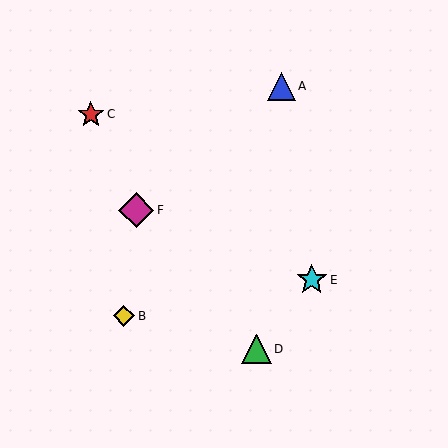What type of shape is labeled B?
Shape B is a yellow diamond.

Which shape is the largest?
The magenta diamond (labeled F) is the largest.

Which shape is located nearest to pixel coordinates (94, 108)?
The red star (labeled C) at (91, 114) is nearest to that location.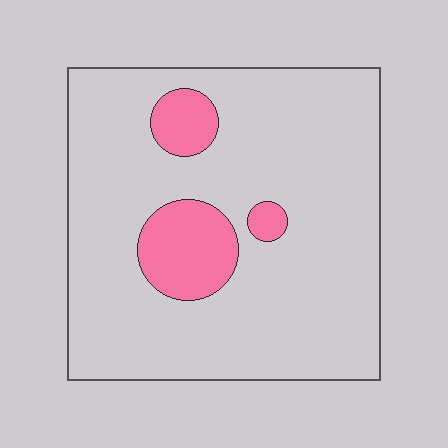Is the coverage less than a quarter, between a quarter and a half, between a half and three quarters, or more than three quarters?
Less than a quarter.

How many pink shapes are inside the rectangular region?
3.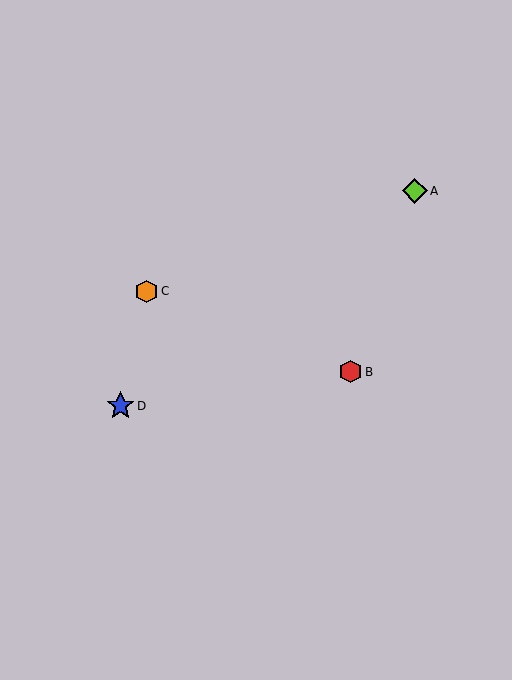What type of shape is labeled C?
Shape C is an orange hexagon.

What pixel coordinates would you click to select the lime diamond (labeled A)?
Click at (415, 191) to select the lime diamond A.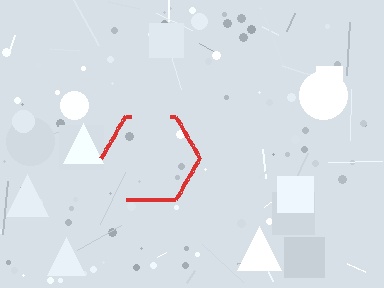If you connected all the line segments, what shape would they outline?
They would outline a hexagon.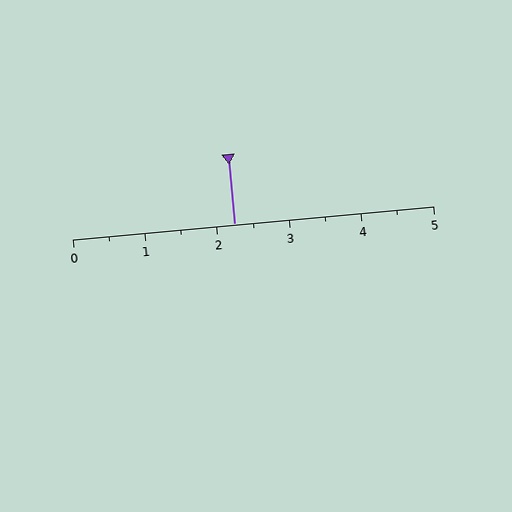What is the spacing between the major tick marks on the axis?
The major ticks are spaced 1 apart.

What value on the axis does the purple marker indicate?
The marker indicates approximately 2.2.